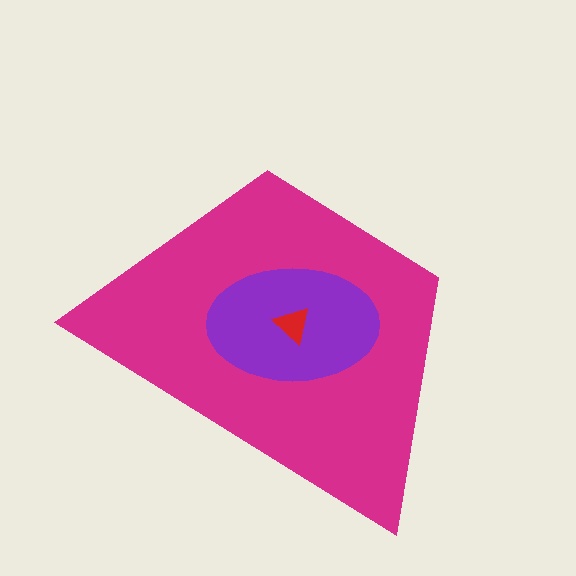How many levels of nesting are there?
3.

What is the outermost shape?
The magenta trapezoid.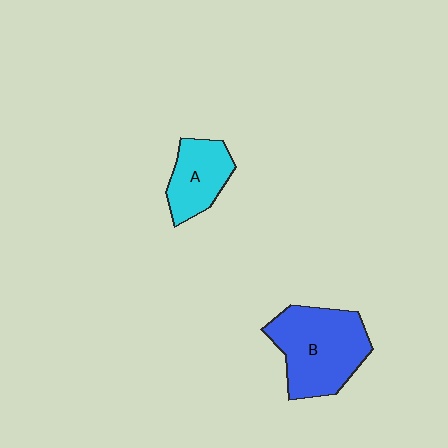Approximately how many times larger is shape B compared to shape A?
Approximately 1.7 times.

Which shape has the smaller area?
Shape A (cyan).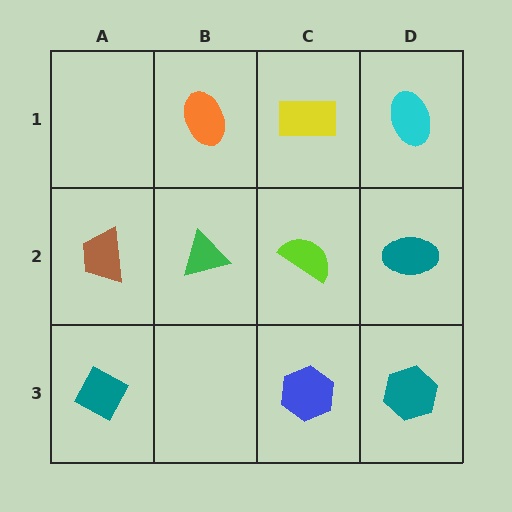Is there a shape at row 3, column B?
No, that cell is empty.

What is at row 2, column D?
A teal ellipse.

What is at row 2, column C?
A lime semicircle.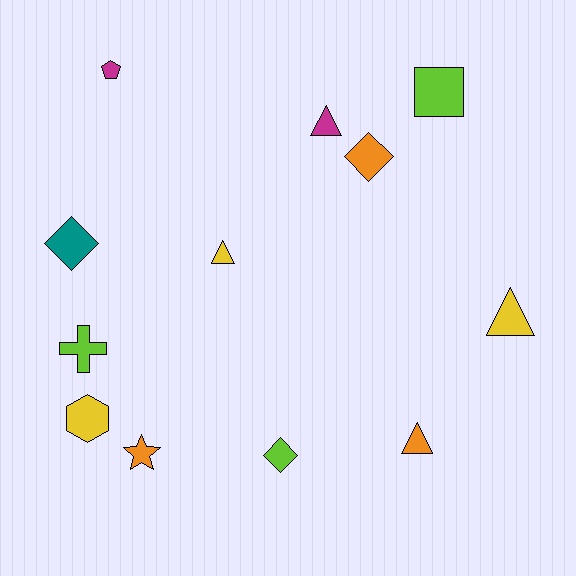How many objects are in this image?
There are 12 objects.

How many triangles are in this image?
There are 4 triangles.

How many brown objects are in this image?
There are no brown objects.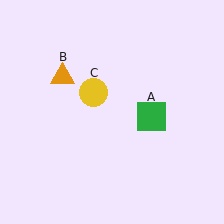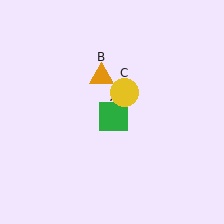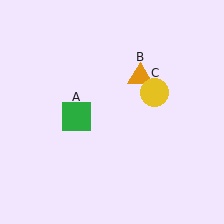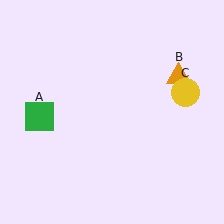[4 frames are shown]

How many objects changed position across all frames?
3 objects changed position: green square (object A), orange triangle (object B), yellow circle (object C).